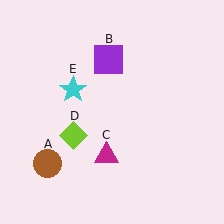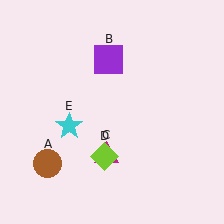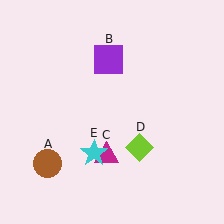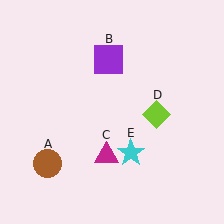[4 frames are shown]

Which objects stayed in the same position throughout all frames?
Brown circle (object A) and purple square (object B) and magenta triangle (object C) remained stationary.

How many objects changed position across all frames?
2 objects changed position: lime diamond (object D), cyan star (object E).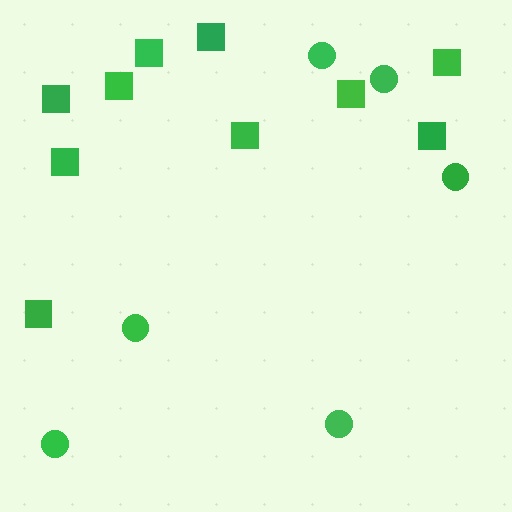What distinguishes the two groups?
There are 2 groups: one group of circles (6) and one group of squares (10).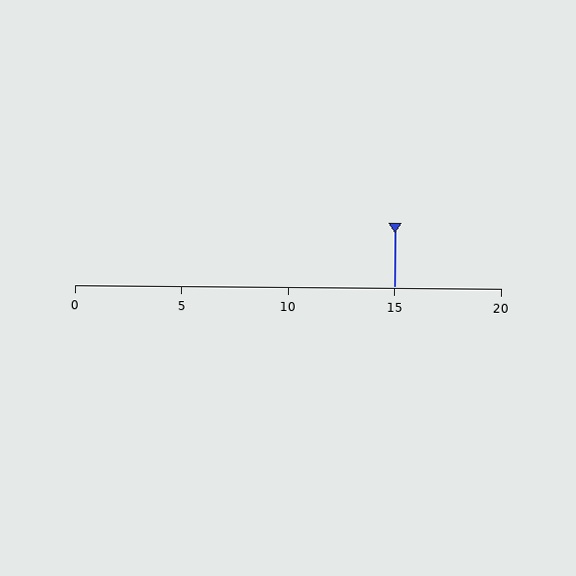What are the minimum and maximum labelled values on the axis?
The axis runs from 0 to 20.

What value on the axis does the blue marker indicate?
The marker indicates approximately 15.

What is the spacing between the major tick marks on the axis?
The major ticks are spaced 5 apart.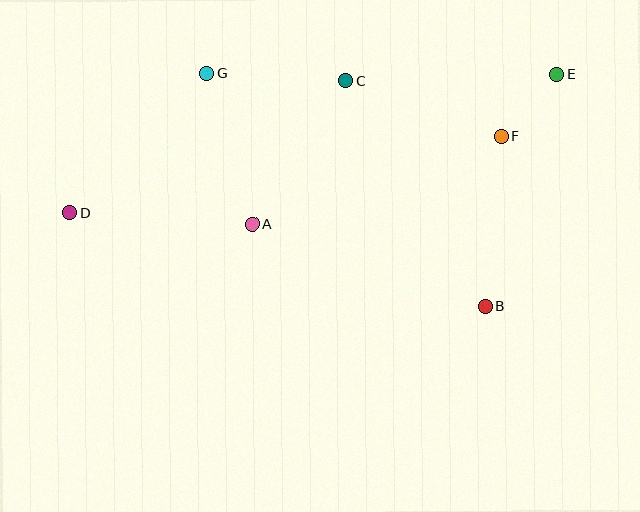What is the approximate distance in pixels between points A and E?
The distance between A and E is approximately 339 pixels.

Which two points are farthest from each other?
Points D and E are farthest from each other.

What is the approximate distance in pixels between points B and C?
The distance between B and C is approximately 266 pixels.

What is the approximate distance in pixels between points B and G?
The distance between B and G is approximately 364 pixels.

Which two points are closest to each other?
Points E and F are closest to each other.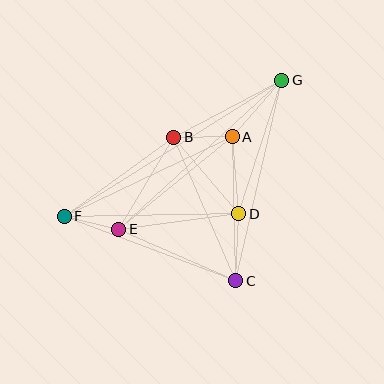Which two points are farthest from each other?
Points F and G are farthest from each other.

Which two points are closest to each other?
Points E and F are closest to each other.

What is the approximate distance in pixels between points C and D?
The distance between C and D is approximately 67 pixels.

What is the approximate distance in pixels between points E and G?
The distance between E and G is approximately 221 pixels.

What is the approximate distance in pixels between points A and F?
The distance between A and F is approximately 186 pixels.